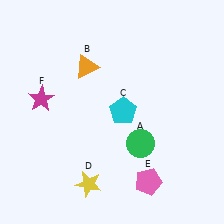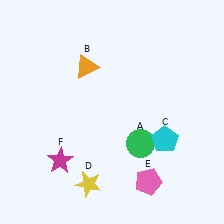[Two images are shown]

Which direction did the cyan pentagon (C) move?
The cyan pentagon (C) moved right.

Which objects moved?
The objects that moved are: the cyan pentagon (C), the magenta star (F).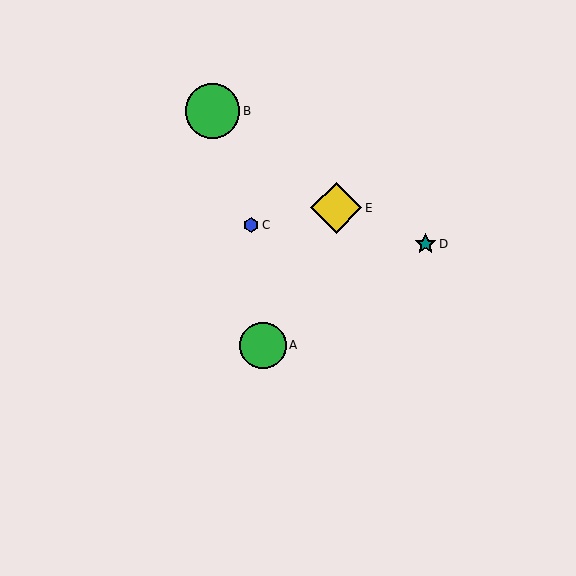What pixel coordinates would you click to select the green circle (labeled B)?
Click at (212, 111) to select the green circle B.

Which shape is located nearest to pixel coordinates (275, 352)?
The green circle (labeled A) at (263, 345) is nearest to that location.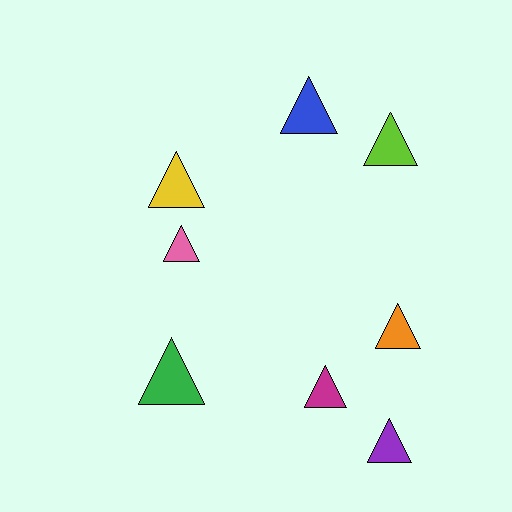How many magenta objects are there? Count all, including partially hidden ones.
There is 1 magenta object.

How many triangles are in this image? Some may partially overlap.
There are 8 triangles.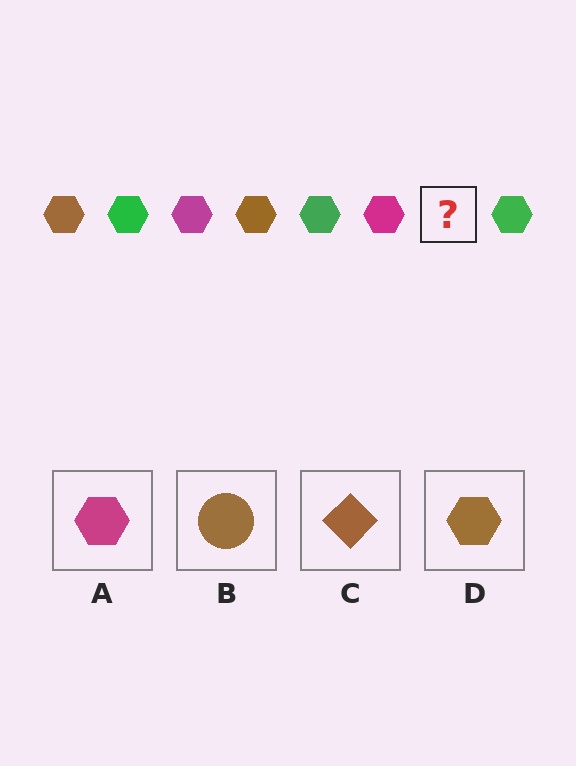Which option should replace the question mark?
Option D.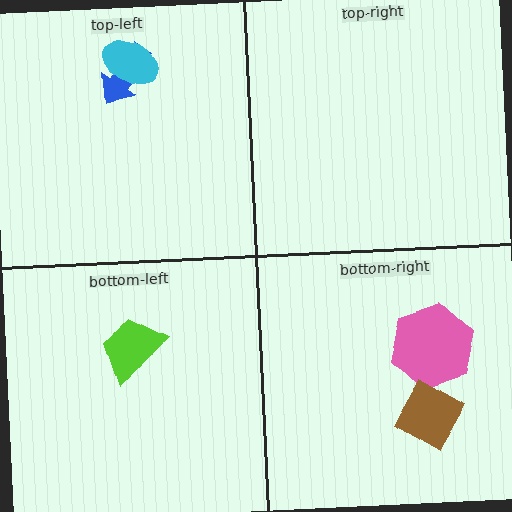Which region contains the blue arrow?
The top-left region.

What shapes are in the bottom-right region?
The pink hexagon, the brown diamond.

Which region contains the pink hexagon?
The bottom-right region.